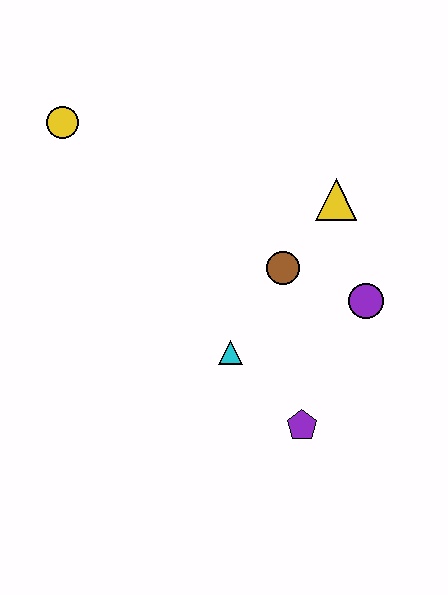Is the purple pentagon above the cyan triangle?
No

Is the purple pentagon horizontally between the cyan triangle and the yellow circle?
No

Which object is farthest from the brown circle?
The yellow circle is farthest from the brown circle.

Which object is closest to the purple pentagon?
The cyan triangle is closest to the purple pentagon.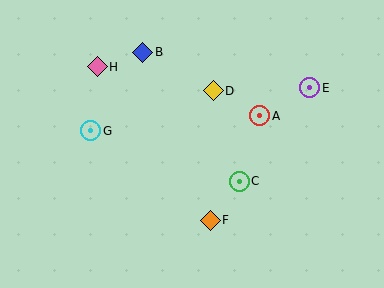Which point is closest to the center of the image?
Point D at (213, 91) is closest to the center.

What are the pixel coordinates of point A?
Point A is at (260, 116).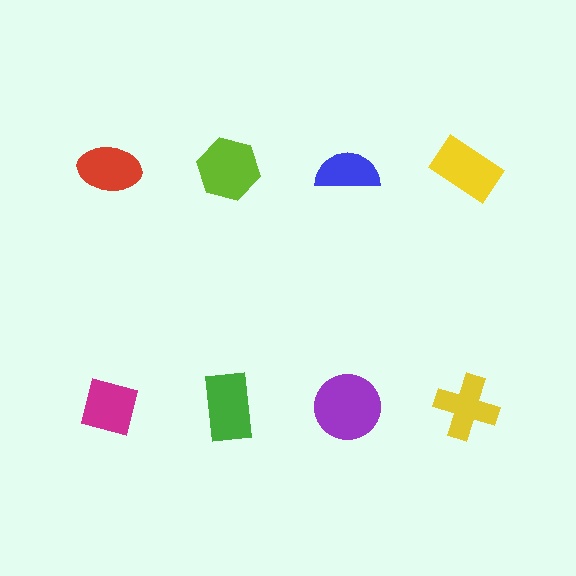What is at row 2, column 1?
A magenta square.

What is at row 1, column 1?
A red ellipse.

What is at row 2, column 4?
A yellow cross.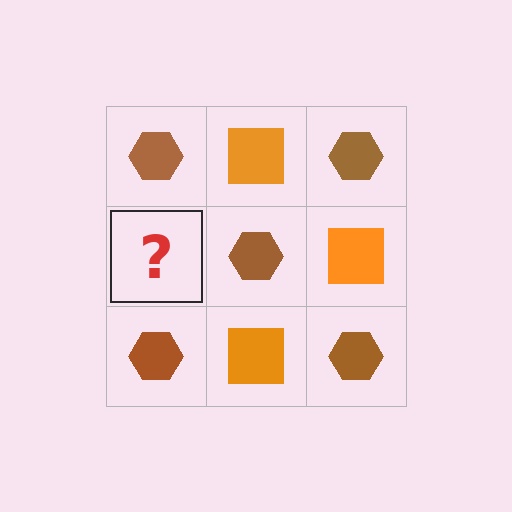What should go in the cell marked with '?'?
The missing cell should contain an orange square.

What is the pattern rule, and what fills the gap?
The rule is that it alternates brown hexagon and orange square in a checkerboard pattern. The gap should be filled with an orange square.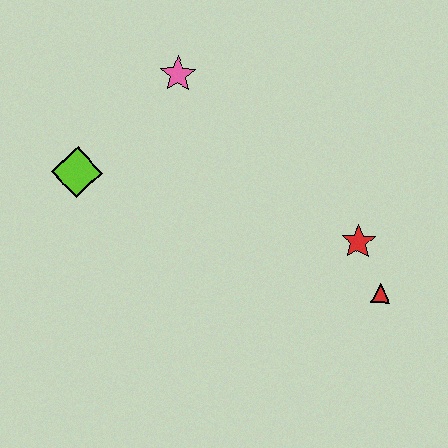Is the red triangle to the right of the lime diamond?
Yes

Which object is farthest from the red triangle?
The lime diamond is farthest from the red triangle.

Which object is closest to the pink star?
The lime diamond is closest to the pink star.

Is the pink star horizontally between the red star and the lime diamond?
Yes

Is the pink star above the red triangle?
Yes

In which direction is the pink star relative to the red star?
The pink star is to the left of the red star.